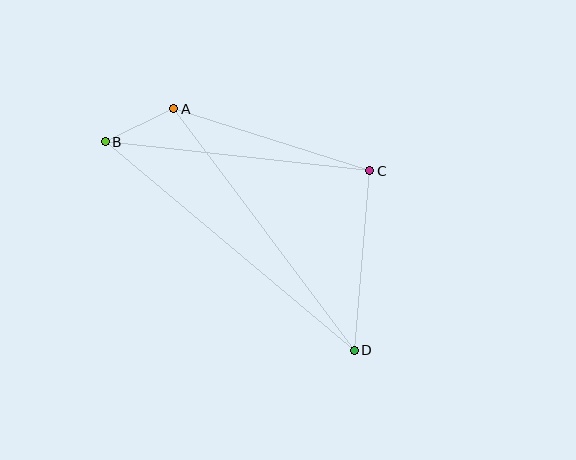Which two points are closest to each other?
Points A and B are closest to each other.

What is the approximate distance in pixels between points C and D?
The distance between C and D is approximately 180 pixels.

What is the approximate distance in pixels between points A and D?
The distance between A and D is approximately 302 pixels.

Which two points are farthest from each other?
Points B and D are farthest from each other.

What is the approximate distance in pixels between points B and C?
The distance between B and C is approximately 266 pixels.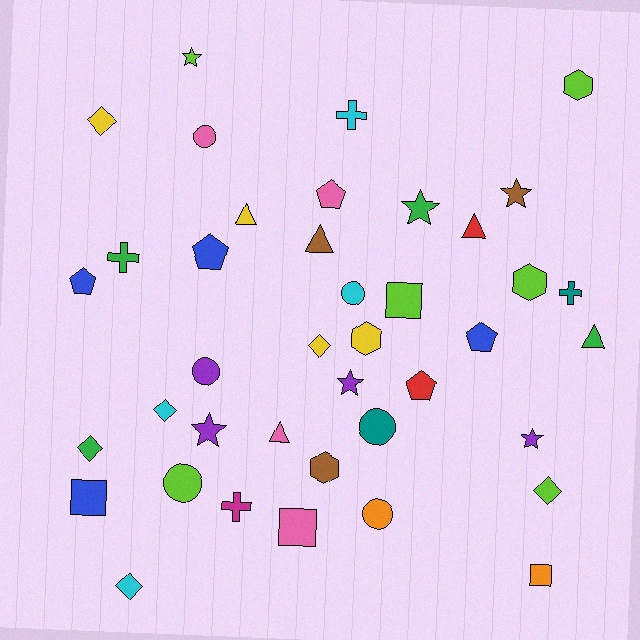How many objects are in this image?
There are 40 objects.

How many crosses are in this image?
There are 4 crosses.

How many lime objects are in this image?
There are 6 lime objects.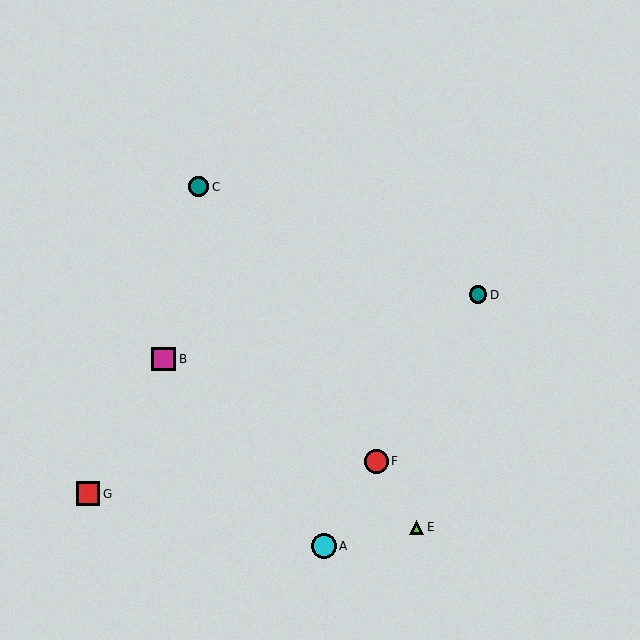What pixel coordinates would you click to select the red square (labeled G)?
Click at (88, 494) to select the red square G.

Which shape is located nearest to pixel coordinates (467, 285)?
The teal circle (labeled D) at (478, 295) is nearest to that location.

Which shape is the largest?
The cyan circle (labeled A) is the largest.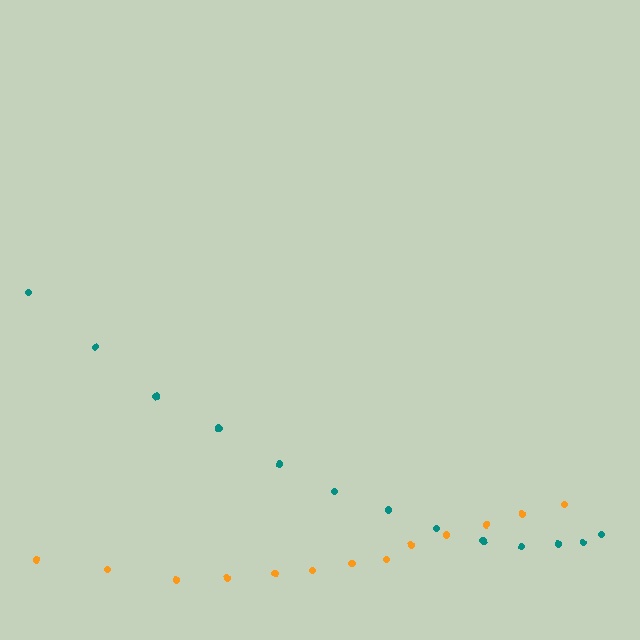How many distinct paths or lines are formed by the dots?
There are 2 distinct paths.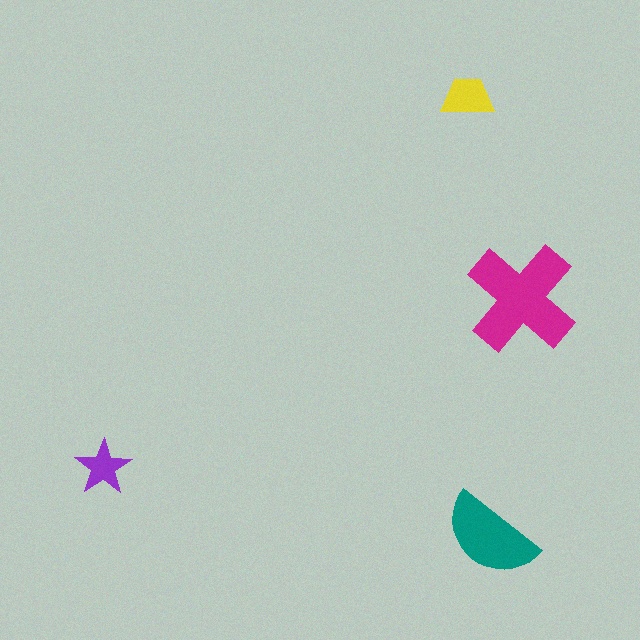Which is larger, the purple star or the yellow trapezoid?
The yellow trapezoid.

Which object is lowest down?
The teal semicircle is bottommost.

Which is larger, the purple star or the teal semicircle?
The teal semicircle.